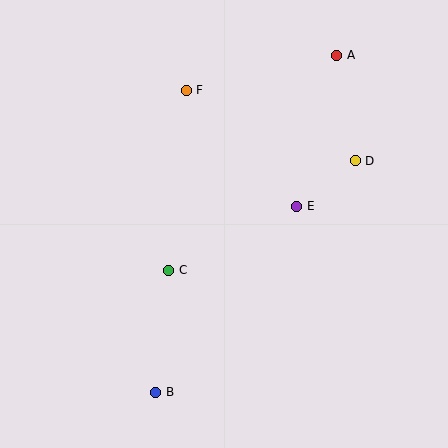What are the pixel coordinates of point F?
Point F is at (186, 90).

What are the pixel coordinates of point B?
Point B is at (156, 392).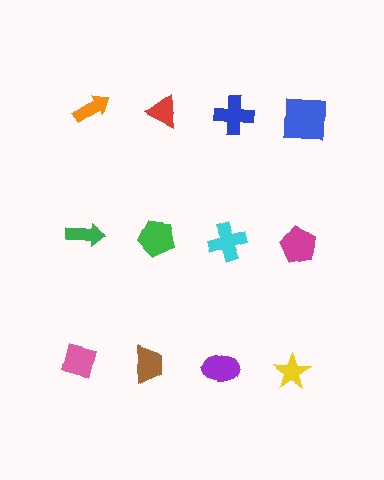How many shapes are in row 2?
4 shapes.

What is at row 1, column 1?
An orange arrow.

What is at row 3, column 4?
A yellow star.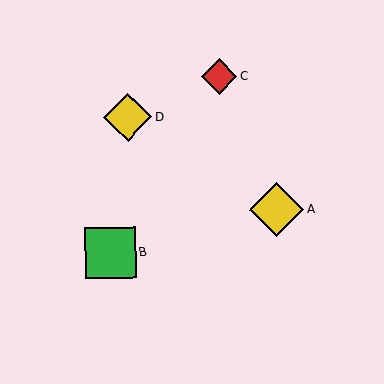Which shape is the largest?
The yellow diamond (labeled A) is the largest.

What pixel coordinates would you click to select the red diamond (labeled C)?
Click at (219, 76) to select the red diamond C.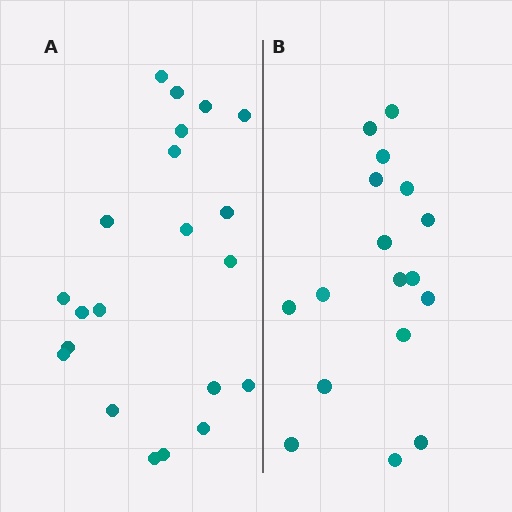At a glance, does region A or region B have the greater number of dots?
Region A (the left region) has more dots.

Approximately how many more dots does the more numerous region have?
Region A has about 4 more dots than region B.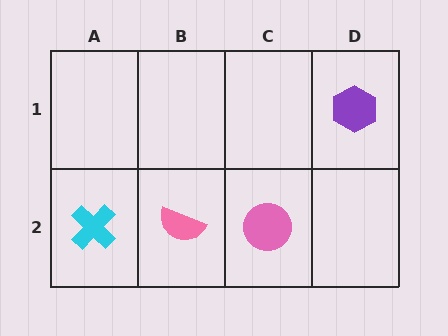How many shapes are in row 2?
3 shapes.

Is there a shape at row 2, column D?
No, that cell is empty.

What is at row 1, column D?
A purple hexagon.